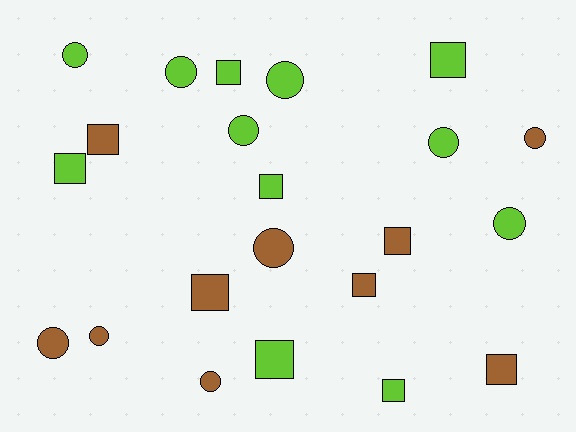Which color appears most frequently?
Lime, with 12 objects.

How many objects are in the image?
There are 22 objects.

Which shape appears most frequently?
Circle, with 11 objects.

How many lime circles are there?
There are 6 lime circles.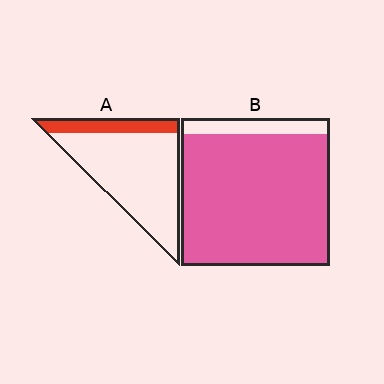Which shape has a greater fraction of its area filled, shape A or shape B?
Shape B.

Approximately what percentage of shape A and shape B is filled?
A is approximately 20% and B is approximately 90%.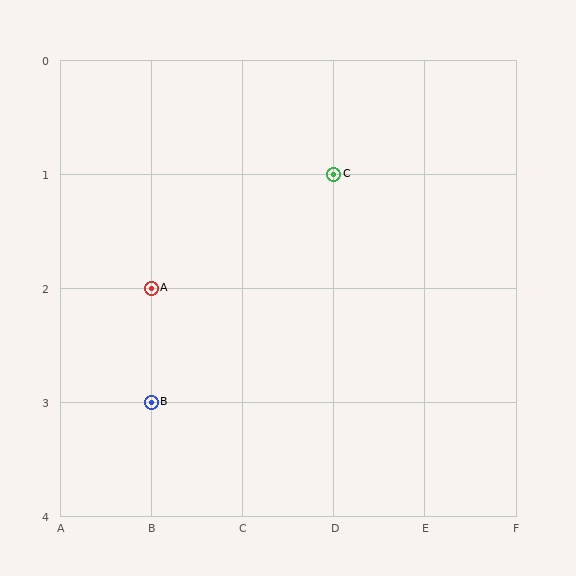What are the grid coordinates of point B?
Point B is at grid coordinates (B, 3).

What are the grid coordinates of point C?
Point C is at grid coordinates (D, 1).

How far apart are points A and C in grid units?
Points A and C are 2 columns and 1 row apart (about 2.2 grid units diagonally).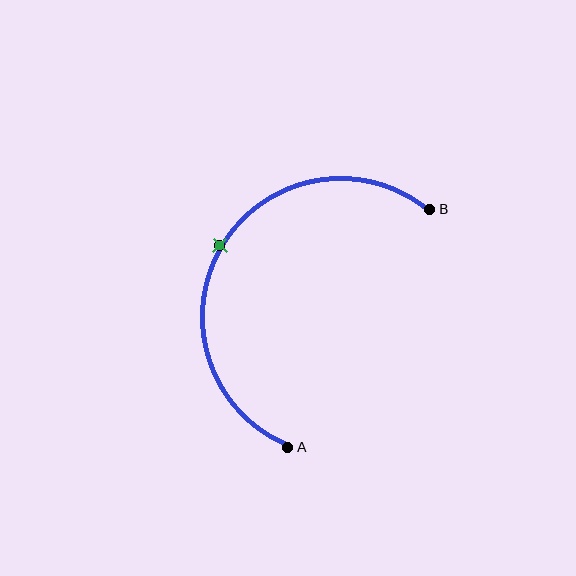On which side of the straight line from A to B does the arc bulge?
The arc bulges to the left of the straight line connecting A and B.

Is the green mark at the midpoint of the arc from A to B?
Yes. The green mark lies on the arc at equal arc-length from both A and B — it is the arc midpoint.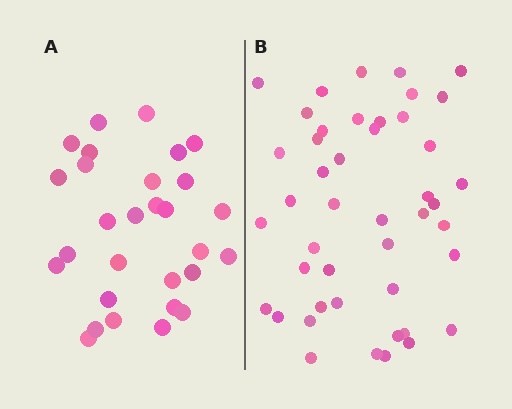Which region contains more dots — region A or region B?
Region B (the right region) has more dots.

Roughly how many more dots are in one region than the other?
Region B has approximately 15 more dots than region A.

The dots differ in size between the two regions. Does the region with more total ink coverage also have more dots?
No. Region A has more total ink coverage because its dots are larger, but region B actually contains more individual dots. Total area can be misleading — the number of items is what matters here.